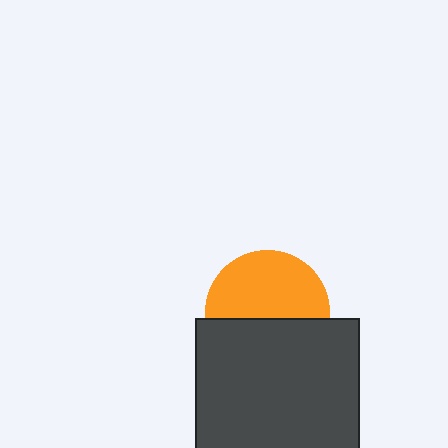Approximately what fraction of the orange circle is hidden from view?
Roughly 45% of the orange circle is hidden behind the dark gray square.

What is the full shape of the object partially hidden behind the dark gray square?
The partially hidden object is an orange circle.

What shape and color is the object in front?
The object in front is a dark gray square.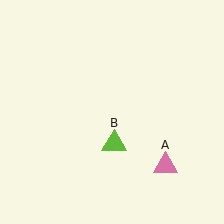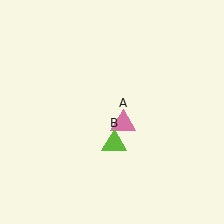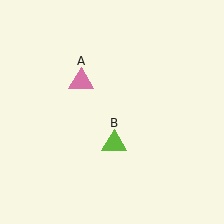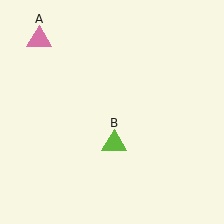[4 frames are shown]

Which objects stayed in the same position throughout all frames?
Lime triangle (object B) remained stationary.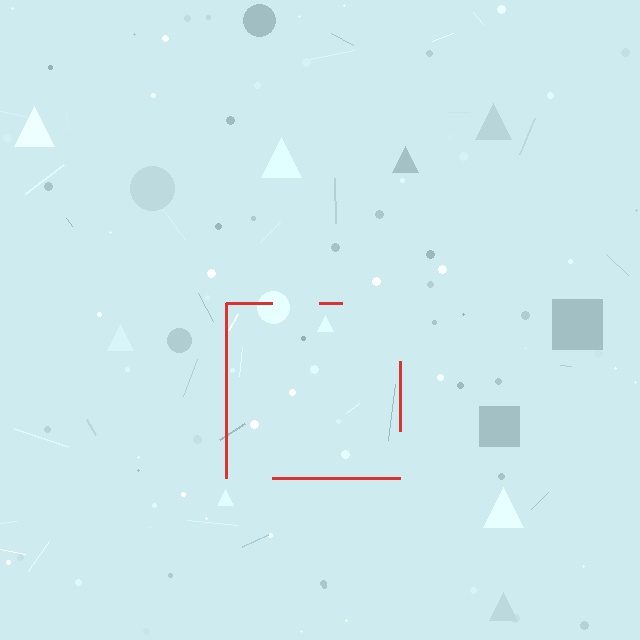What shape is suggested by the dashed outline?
The dashed outline suggests a square.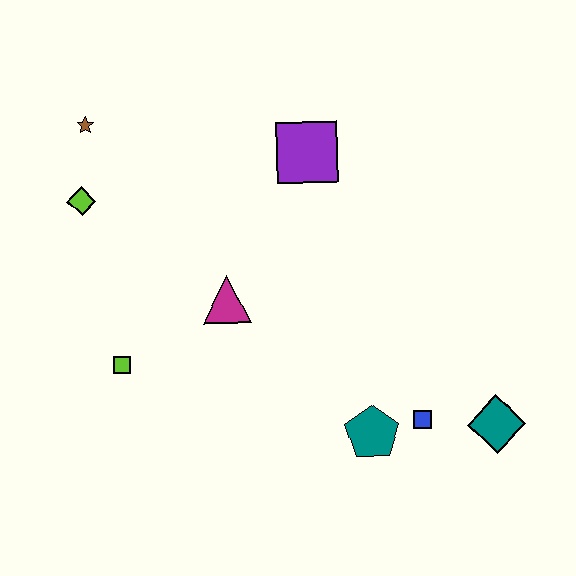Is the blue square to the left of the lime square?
No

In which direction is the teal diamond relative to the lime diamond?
The teal diamond is to the right of the lime diamond.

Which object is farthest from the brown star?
The teal diamond is farthest from the brown star.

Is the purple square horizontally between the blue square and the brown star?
Yes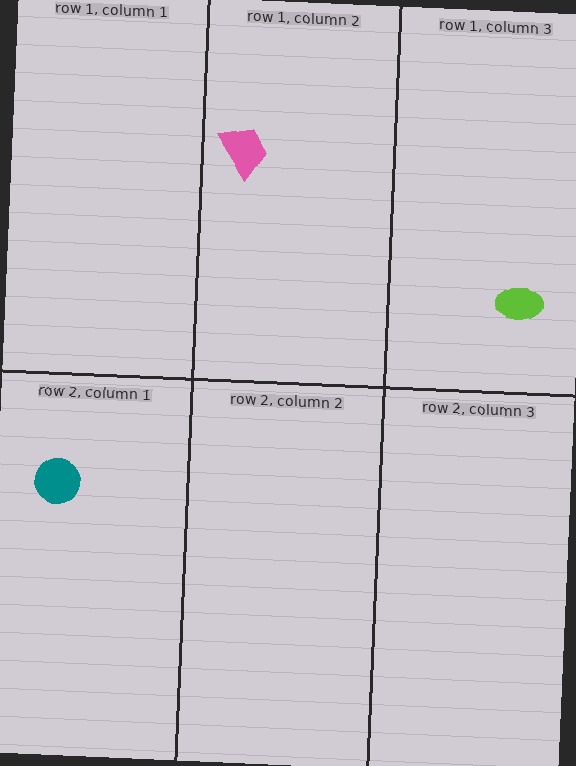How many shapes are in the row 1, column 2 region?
1.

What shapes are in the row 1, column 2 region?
The pink trapezoid.